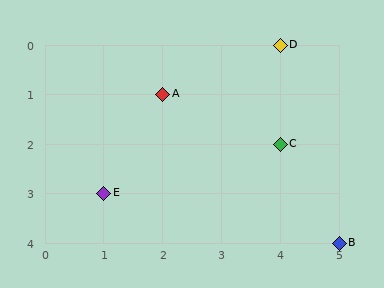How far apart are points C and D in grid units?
Points C and D are 2 rows apart.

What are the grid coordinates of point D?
Point D is at grid coordinates (4, 0).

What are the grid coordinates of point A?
Point A is at grid coordinates (2, 1).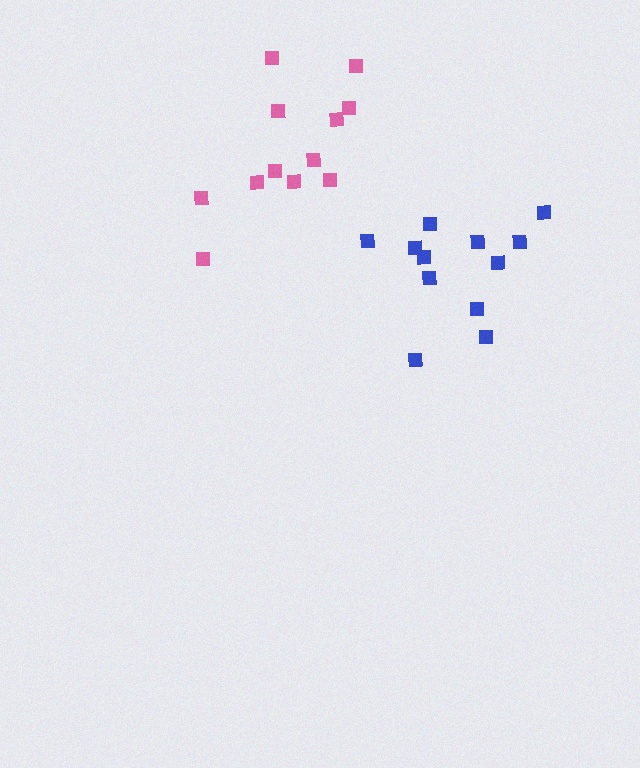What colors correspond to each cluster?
The clusters are colored: pink, blue.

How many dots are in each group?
Group 1: 12 dots, Group 2: 12 dots (24 total).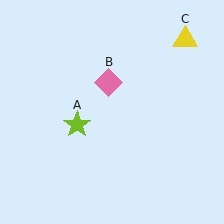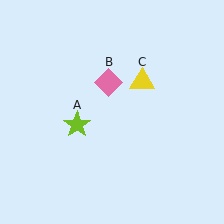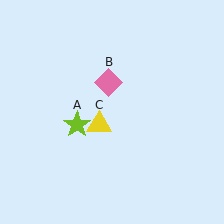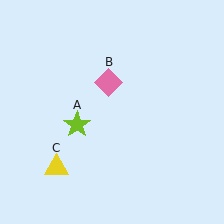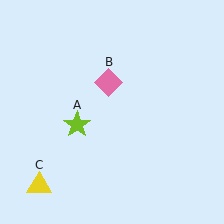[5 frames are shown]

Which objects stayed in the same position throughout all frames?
Lime star (object A) and pink diamond (object B) remained stationary.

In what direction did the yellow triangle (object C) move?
The yellow triangle (object C) moved down and to the left.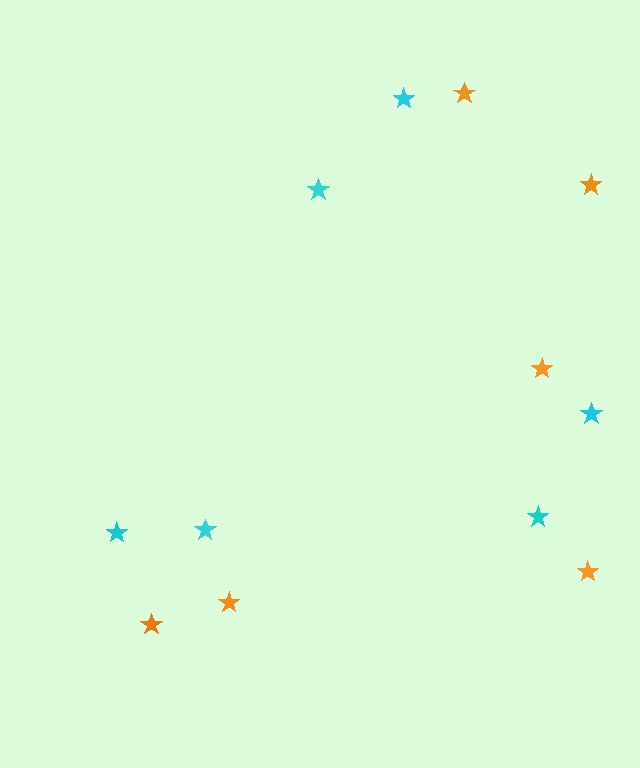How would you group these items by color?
There are 2 groups: one group of cyan stars (6) and one group of orange stars (6).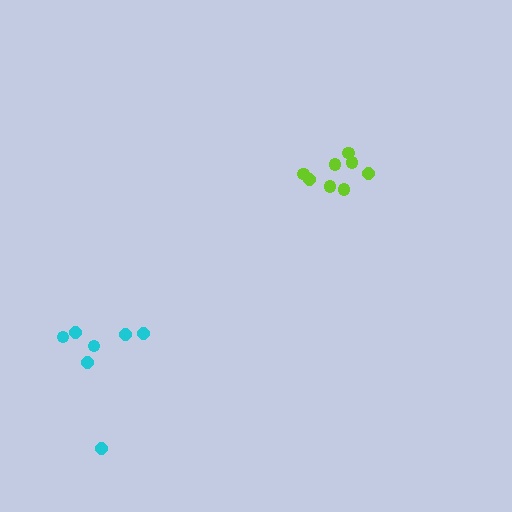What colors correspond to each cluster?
The clusters are colored: lime, cyan.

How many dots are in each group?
Group 1: 8 dots, Group 2: 7 dots (15 total).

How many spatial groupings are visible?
There are 2 spatial groupings.